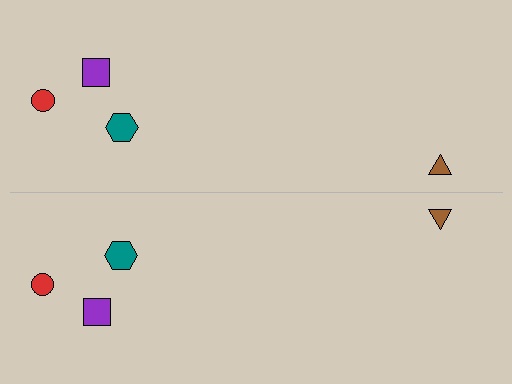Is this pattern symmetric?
Yes, this pattern has bilateral (reflection) symmetry.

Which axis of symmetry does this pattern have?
The pattern has a horizontal axis of symmetry running through the center of the image.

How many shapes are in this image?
There are 8 shapes in this image.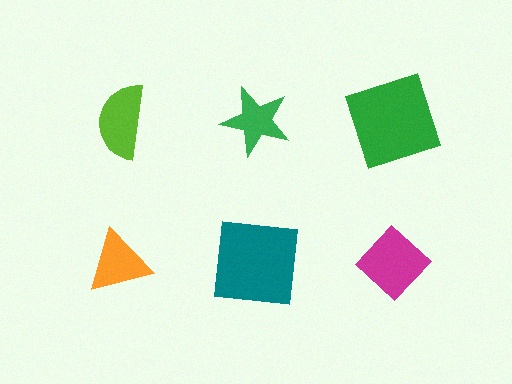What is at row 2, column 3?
A magenta diamond.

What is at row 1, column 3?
A green square.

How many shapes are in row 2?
3 shapes.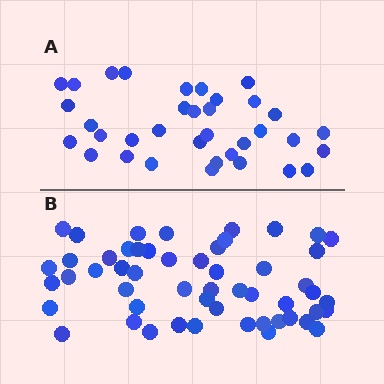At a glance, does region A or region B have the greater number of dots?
Region B (the bottom region) has more dots.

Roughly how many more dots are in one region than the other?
Region B has approximately 20 more dots than region A.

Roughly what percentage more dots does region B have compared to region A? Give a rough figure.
About 50% more.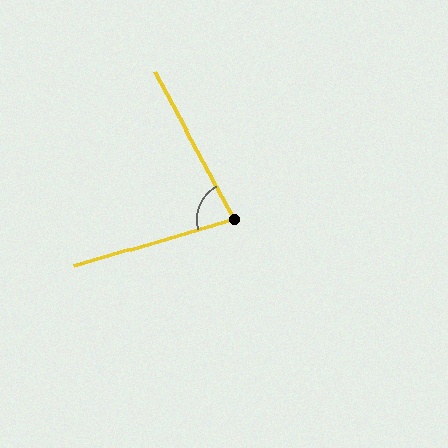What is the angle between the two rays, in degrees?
Approximately 78 degrees.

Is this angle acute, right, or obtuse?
It is acute.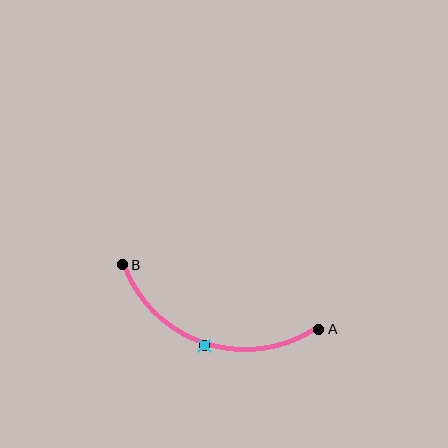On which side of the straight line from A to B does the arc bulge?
The arc bulges below the straight line connecting A and B.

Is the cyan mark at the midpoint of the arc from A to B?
Yes. The cyan mark lies on the arc at equal arc-length from both A and B — it is the arc midpoint.